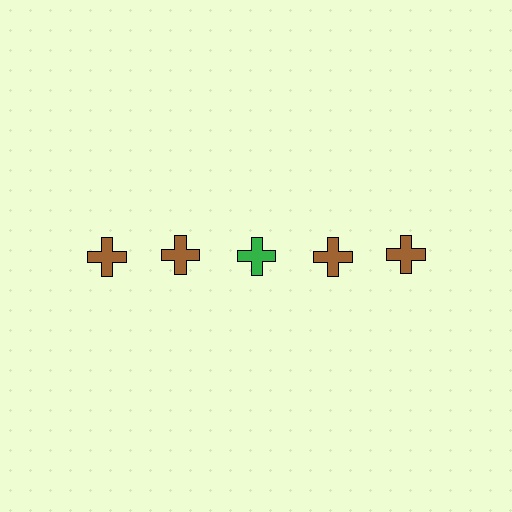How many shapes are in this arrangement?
There are 5 shapes arranged in a grid pattern.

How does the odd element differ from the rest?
It has a different color: green instead of brown.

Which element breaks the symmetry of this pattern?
The green cross in the top row, center column breaks the symmetry. All other shapes are brown crosses.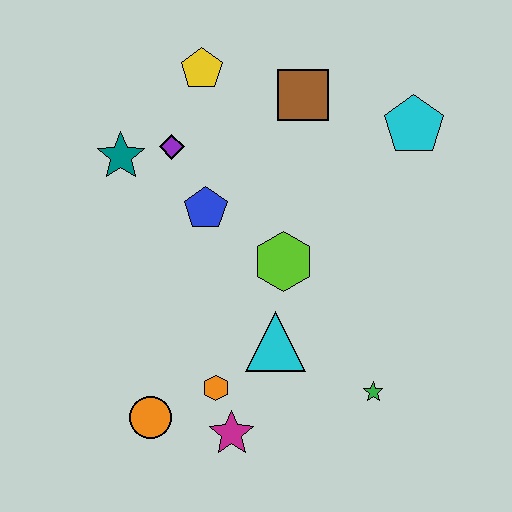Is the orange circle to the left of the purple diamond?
Yes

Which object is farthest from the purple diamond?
The green star is farthest from the purple diamond.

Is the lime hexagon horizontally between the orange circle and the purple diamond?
No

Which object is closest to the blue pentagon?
The purple diamond is closest to the blue pentagon.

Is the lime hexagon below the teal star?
Yes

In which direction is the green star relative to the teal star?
The green star is to the right of the teal star.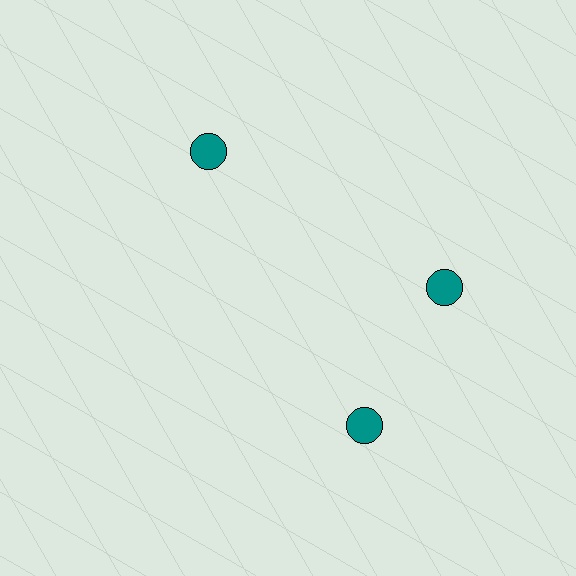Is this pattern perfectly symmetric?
No. The 3 teal circles are arranged in a ring, but one element near the 7 o'clock position is rotated out of alignment along the ring, breaking the 3-fold rotational symmetry.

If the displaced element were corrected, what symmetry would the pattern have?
It would have 3-fold rotational symmetry — the pattern would map onto itself every 120 degrees.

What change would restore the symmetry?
The symmetry would be restored by rotating it back into even spacing with its neighbors so that all 3 circles sit at equal angles and equal distance from the center.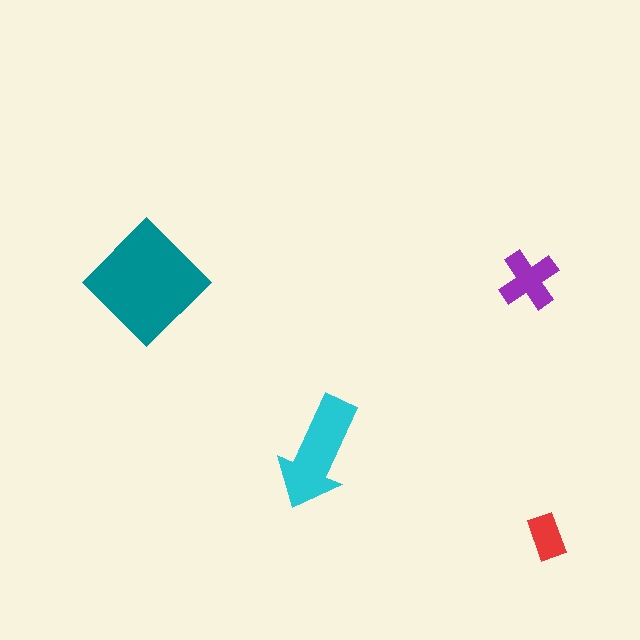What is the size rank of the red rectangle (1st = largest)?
4th.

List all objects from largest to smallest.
The teal diamond, the cyan arrow, the purple cross, the red rectangle.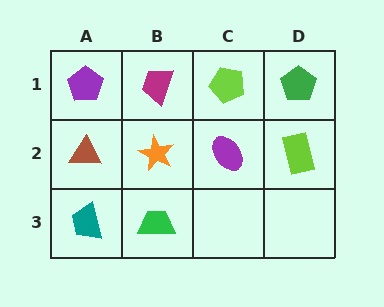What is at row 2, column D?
A lime rectangle.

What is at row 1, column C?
A lime pentagon.